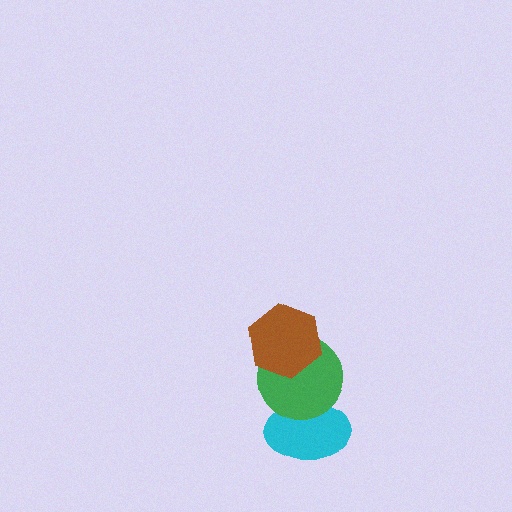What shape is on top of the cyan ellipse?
The green circle is on top of the cyan ellipse.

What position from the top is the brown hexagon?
The brown hexagon is 1st from the top.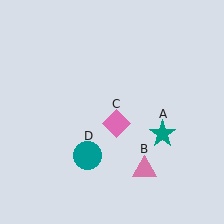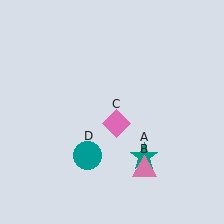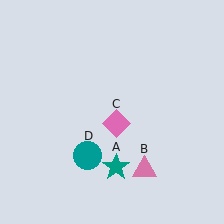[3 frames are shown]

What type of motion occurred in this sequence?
The teal star (object A) rotated clockwise around the center of the scene.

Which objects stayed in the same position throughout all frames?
Pink triangle (object B) and pink diamond (object C) and teal circle (object D) remained stationary.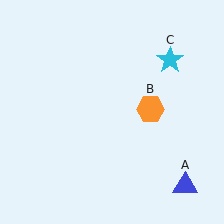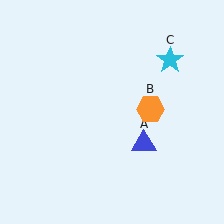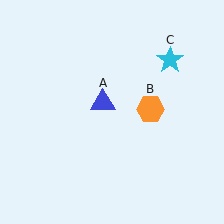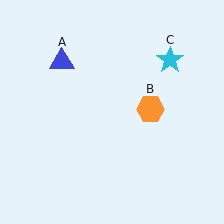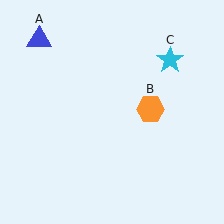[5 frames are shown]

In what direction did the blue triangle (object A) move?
The blue triangle (object A) moved up and to the left.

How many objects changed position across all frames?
1 object changed position: blue triangle (object A).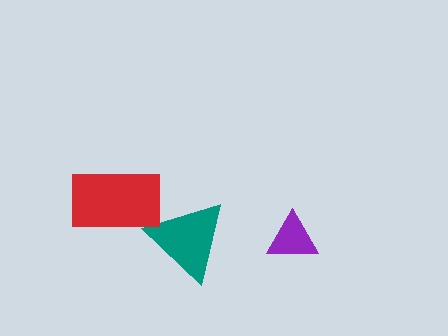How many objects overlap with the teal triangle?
1 object overlaps with the teal triangle.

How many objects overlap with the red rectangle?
1 object overlaps with the red rectangle.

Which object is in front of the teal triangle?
The red rectangle is in front of the teal triangle.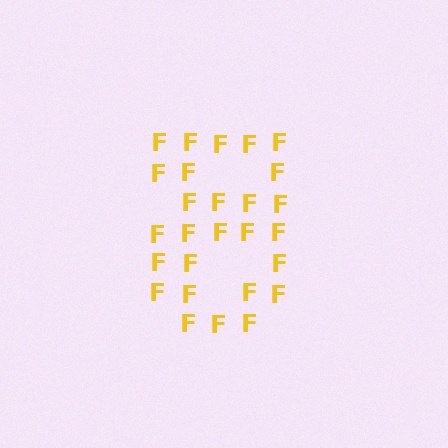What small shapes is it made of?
It is made of small letter F's.